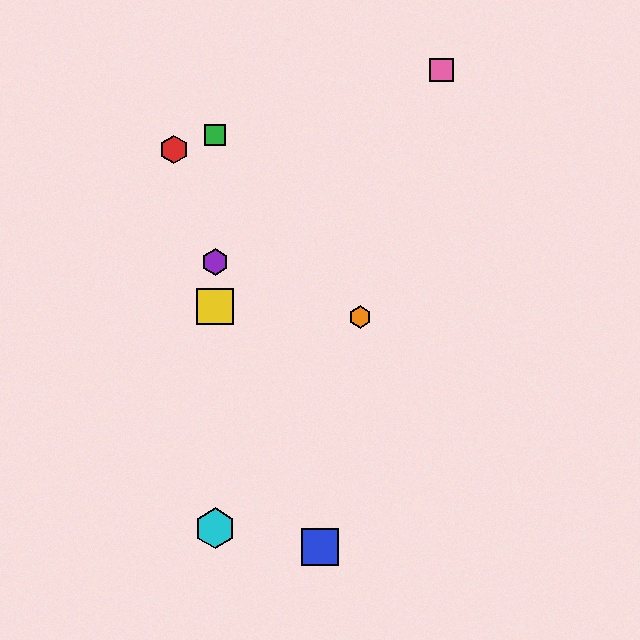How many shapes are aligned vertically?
4 shapes (the green square, the yellow square, the purple hexagon, the cyan hexagon) are aligned vertically.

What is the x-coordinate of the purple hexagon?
The purple hexagon is at x≈215.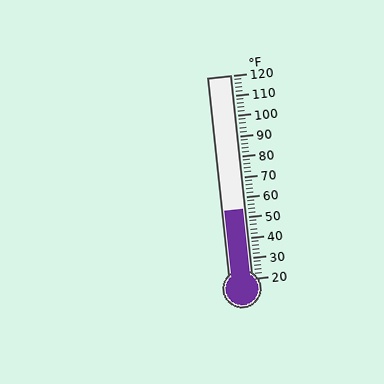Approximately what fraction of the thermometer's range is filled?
The thermometer is filled to approximately 35% of its range.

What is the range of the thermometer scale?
The thermometer scale ranges from 20°F to 120°F.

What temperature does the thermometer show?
The thermometer shows approximately 54°F.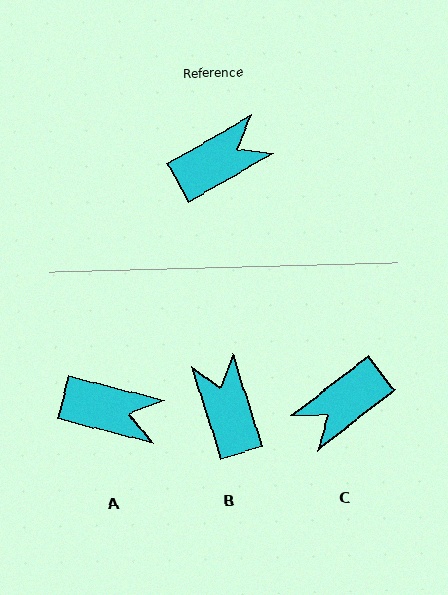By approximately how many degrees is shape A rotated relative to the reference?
Approximately 44 degrees clockwise.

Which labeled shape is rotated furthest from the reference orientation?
C, about 172 degrees away.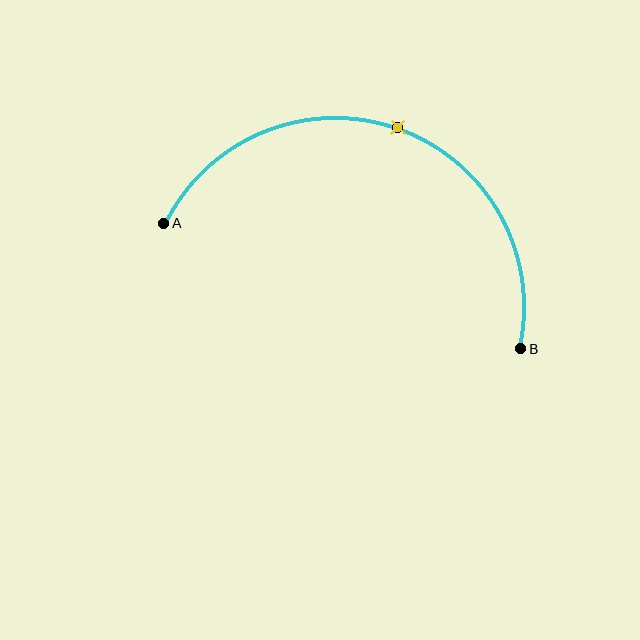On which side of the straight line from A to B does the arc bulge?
The arc bulges above the straight line connecting A and B.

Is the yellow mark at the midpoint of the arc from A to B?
Yes. The yellow mark lies on the arc at equal arc-length from both A and B — it is the arc midpoint.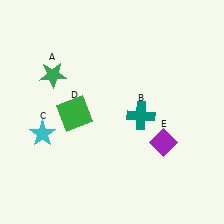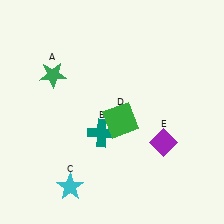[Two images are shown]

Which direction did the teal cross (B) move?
The teal cross (B) moved left.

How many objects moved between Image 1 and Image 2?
3 objects moved between the two images.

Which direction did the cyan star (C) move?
The cyan star (C) moved down.